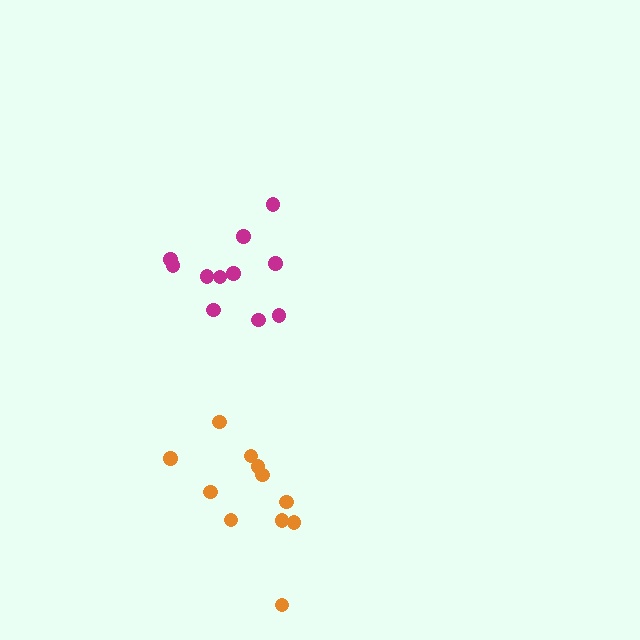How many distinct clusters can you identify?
There are 2 distinct clusters.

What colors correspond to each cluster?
The clusters are colored: magenta, orange.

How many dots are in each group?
Group 1: 11 dots, Group 2: 11 dots (22 total).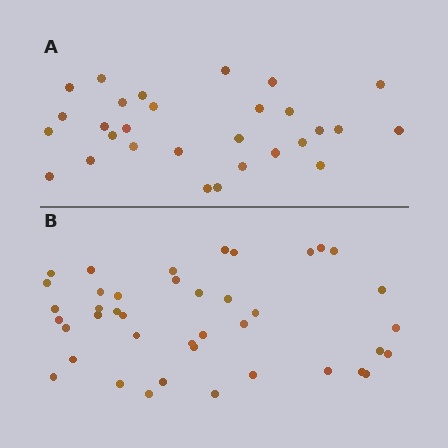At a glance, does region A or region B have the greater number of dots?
Region B (the bottom region) has more dots.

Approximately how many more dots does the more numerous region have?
Region B has roughly 12 or so more dots than region A.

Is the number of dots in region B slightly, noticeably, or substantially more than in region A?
Region B has noticeably more, but not dramatically so. The ratio is roughly 1.4 to 1.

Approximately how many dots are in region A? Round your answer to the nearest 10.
About 30 dots. (The exact count is 29, which rounds to 30.)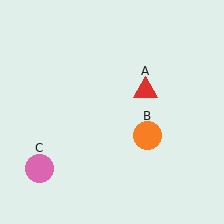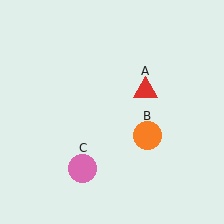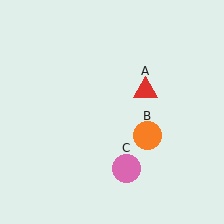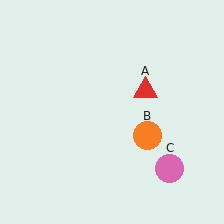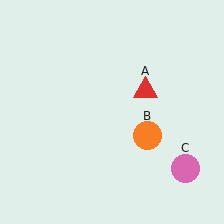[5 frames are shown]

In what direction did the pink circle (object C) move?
The pink circle (object C) moved right.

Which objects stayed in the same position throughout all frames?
Red triangle (object A) and orange circle (object B) remained stationary.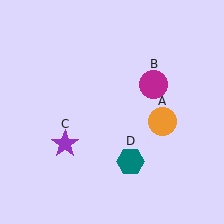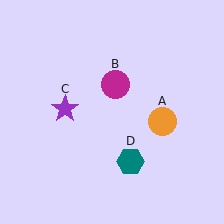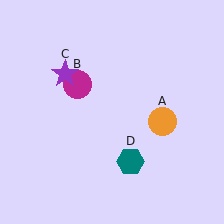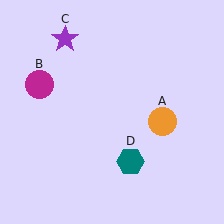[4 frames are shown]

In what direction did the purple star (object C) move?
The purple star (object C) moved up.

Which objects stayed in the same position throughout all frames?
Orange circle (object A) and teal hexagon (object D) remained stationary.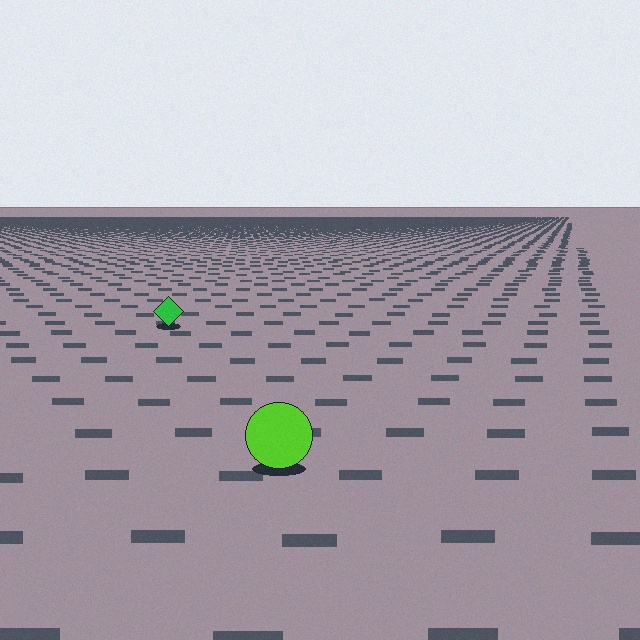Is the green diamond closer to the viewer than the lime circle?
No. The lime circle is closer — you can tell from the texture gradient: the ground texture is coarser near it.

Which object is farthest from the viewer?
The green diamond is farthest from the viewer. It appears smaller and the ground texture around it is denser.